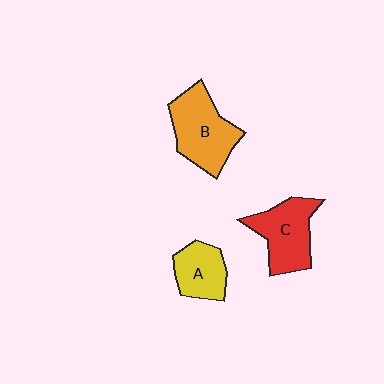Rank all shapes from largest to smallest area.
From largest to smallest: B (orange), C (red), A (yellow).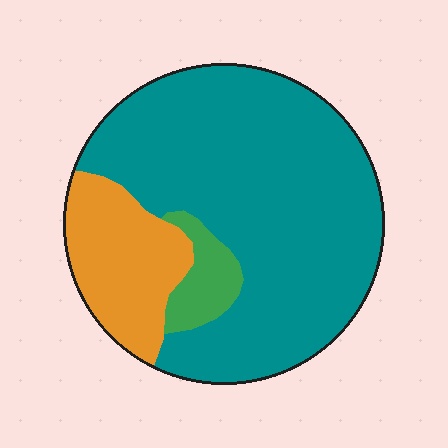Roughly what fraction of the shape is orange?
Orange covers about 20% of the shape.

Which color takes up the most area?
Teal, at roughly 75%.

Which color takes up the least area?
Green, at roughly 5%.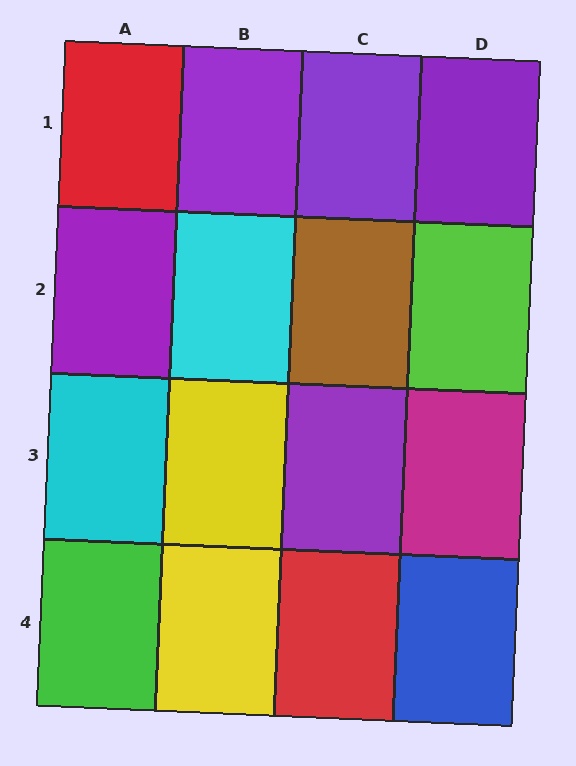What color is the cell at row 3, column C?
Purple.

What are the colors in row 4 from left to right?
Green, yellow, red, blue.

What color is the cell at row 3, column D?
Magenta.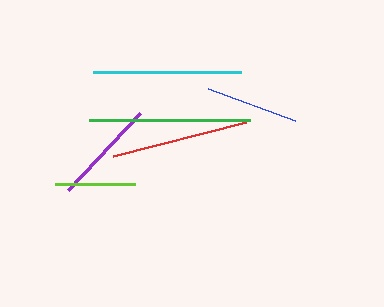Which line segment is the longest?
The green line is the longest at approximately 161 pixels.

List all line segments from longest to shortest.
From longest to shortest: green, cyan, red, purple, blue, lime.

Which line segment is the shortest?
The lime line is the shortest at approximately 80 pixels.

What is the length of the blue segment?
The blue segment is approximately 93 pixels long.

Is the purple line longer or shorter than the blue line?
The purple line is longer than the blue line.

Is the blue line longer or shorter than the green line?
The green line is longer than the blue line.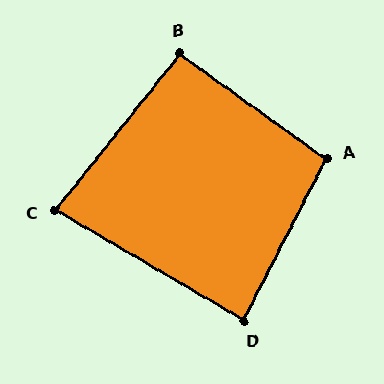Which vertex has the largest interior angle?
A, at approximately 98 degrees.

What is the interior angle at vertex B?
Approximately 93 degrees (approximately right).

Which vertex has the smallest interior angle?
C, at approximately 82 degrees.